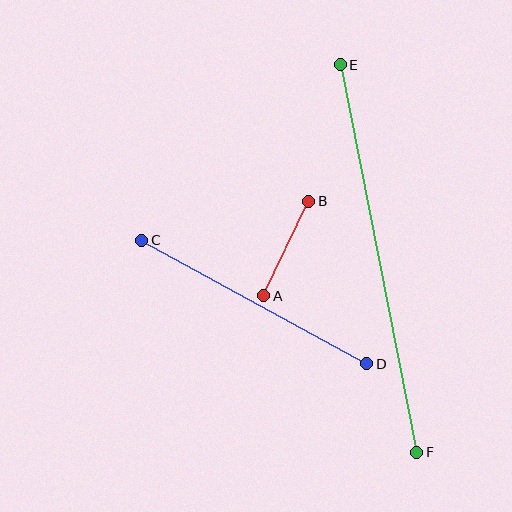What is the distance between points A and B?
The distance is approximately 105 pixels.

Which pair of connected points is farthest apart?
Points E and F are farthest apart.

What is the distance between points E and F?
The distance is approximately 395 pixels.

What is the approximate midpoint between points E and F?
The midpoint is at approximately (378, 258) pixels.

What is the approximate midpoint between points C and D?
The midpoint is at approximately (254, 302) pixels.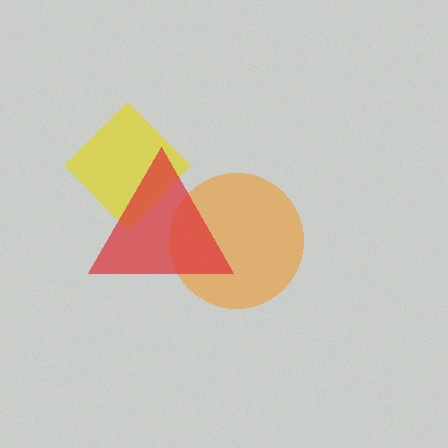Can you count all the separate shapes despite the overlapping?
Yes, there are 3 separate shapes.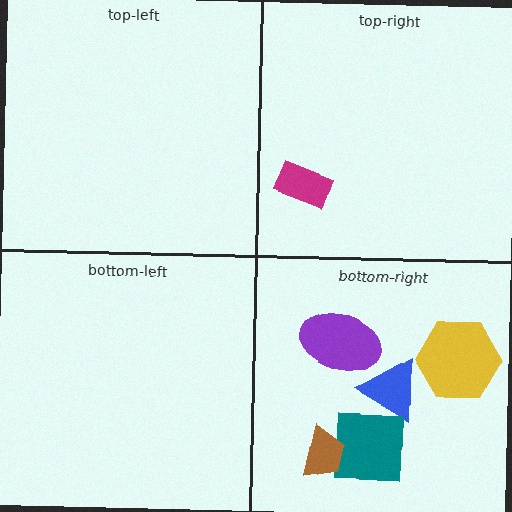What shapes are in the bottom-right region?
The purple ellipse, the blue triangle, the yellow hexagon, the teal square, the brown trapezoid.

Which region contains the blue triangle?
The bottom-right region.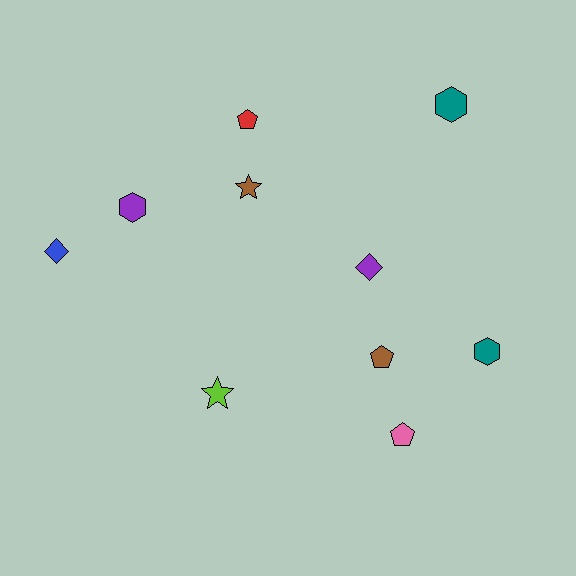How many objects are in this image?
There are 10 objects.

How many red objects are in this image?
There is 1 red object.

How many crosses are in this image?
There are no crosses.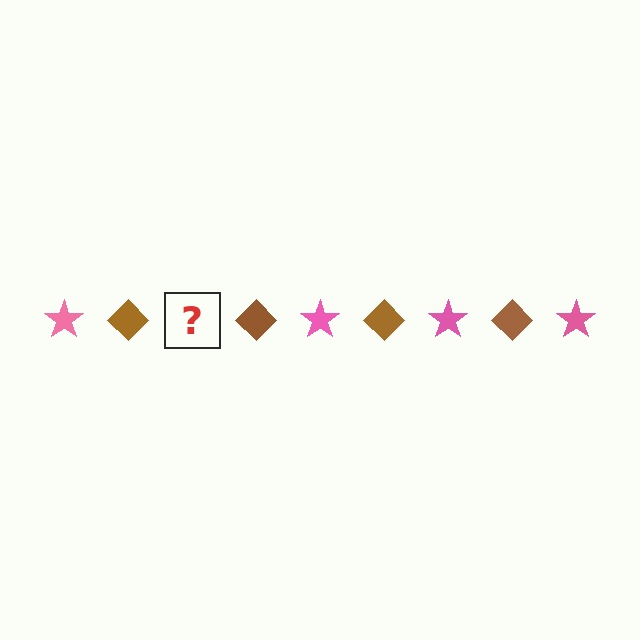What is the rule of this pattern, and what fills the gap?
The rule is that the pattern alternates between pink star and brown diamond. The gap should be filled with a pink star.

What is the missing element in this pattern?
The missing element is a pink star.